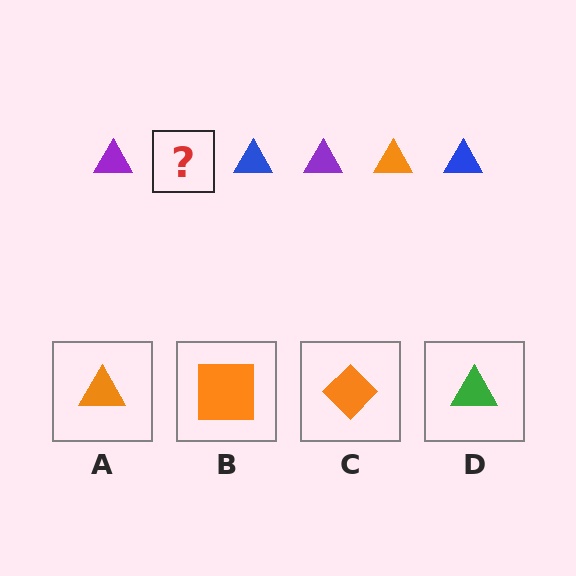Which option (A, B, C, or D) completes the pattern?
A.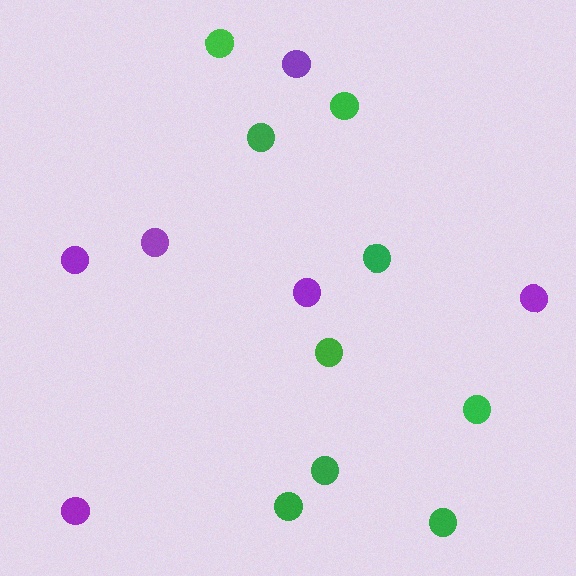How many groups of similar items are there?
There are 2 groups: one group of purple circles (6) and one group of green circles (9).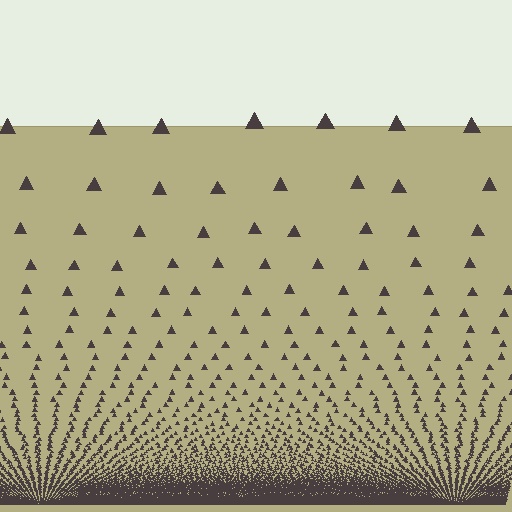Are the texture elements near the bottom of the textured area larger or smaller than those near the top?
Smaller. The gradient is inverted — elements near the bottom are smaller and denser.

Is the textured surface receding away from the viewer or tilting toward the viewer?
The surface appears to tilt toward the viewer. Texture elements get larger and sparser toward the top.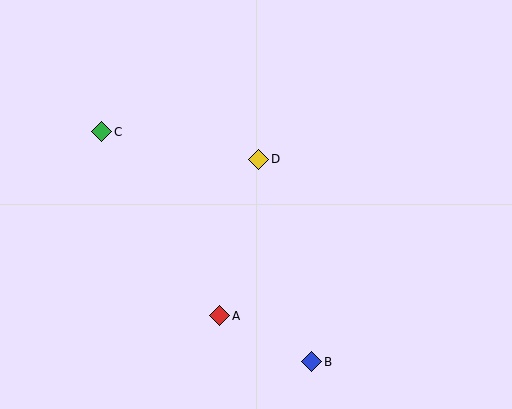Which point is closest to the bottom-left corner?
Point A is closest to the bottom-left corner.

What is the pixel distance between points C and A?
The distance between C and A is 218 pixels.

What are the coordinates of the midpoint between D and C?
The midpoint between D and C is at (180, 146).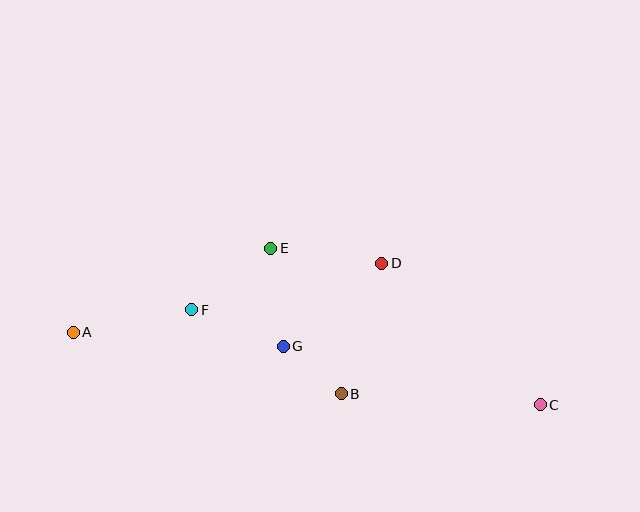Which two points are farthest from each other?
Points A and C are farthest from each other.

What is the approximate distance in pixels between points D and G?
The distance between D and G is approximately 128 pixels.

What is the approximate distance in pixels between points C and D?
The distance between C and D is approximately 212 pixels.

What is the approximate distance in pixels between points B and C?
The distance between B and C is approximately 199 pixels.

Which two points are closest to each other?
Points B and G are closest to each other.